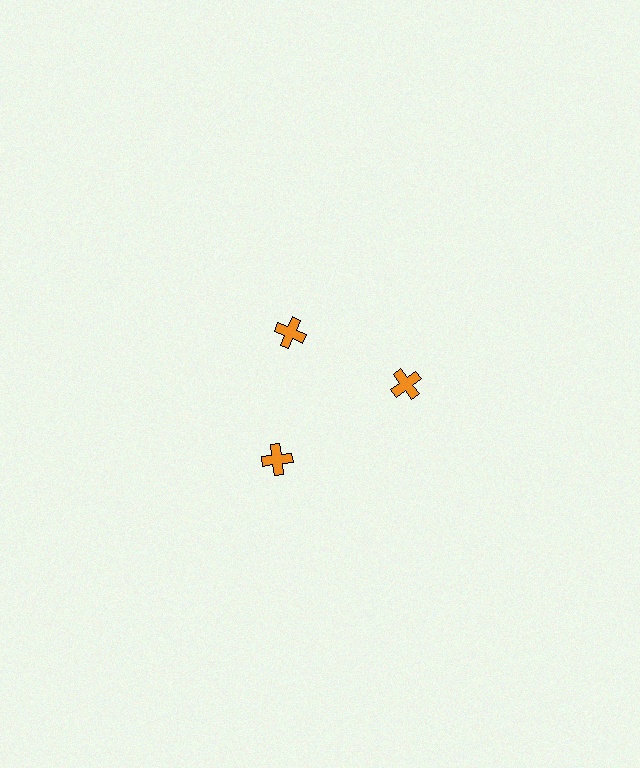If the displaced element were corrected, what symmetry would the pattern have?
It would have 3-fold rotational symmetry — the pattern would map onto itself every 120 degrees.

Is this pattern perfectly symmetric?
No. The 3 orange crosses are arranged in a ring, but one element near the 11 o'clock position is pulled inward toward the center, breaking the 3-fold rotational symmetry.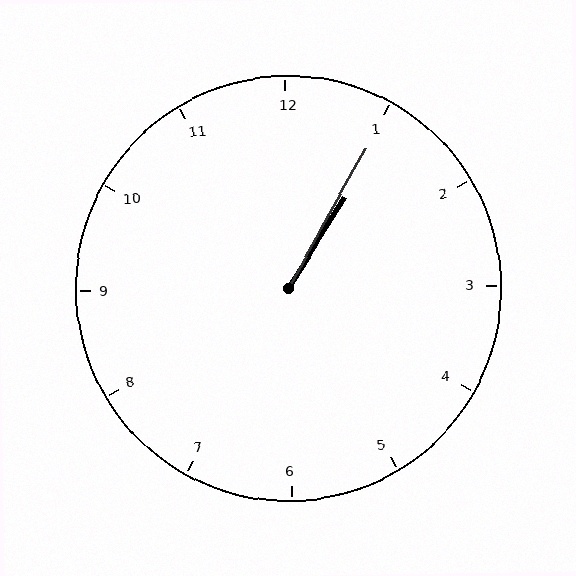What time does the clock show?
1:05.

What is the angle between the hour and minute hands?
Approximately 2 degrees.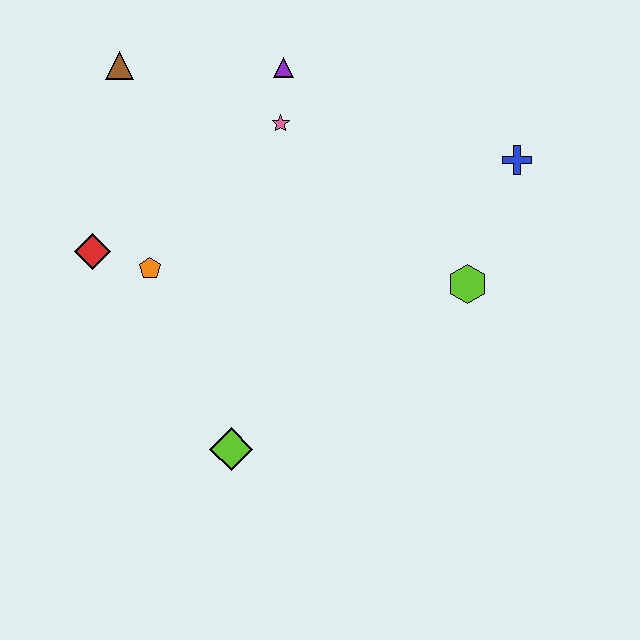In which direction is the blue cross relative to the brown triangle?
The blue cross is to the right of the brown triangle.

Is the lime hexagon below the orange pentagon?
Yes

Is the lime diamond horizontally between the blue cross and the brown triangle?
Yes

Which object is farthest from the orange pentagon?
The blue cross is farthest from the orange pentagon.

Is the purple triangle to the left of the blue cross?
Yes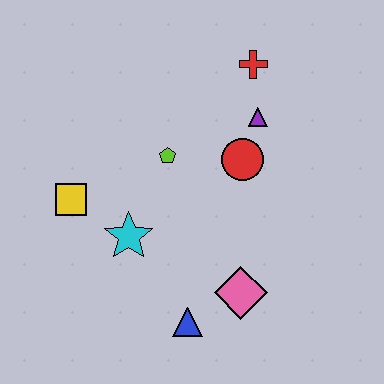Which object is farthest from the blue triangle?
The red cross is farthest from the blue triangle.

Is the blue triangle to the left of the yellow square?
No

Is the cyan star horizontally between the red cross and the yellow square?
Yes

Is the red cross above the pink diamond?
Yes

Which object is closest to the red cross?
The purple triangle is closest to the red cross.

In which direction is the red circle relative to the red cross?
The red circle is below the red cross.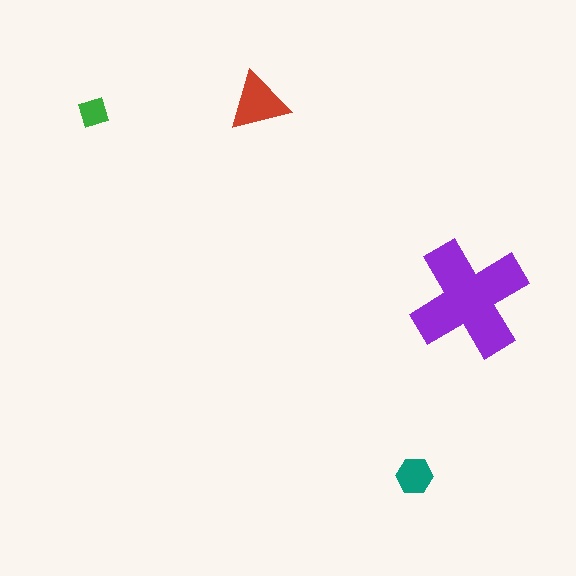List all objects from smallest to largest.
The green diamond, the teal hexagon, the red triangle, the purple cross.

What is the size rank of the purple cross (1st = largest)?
1st.